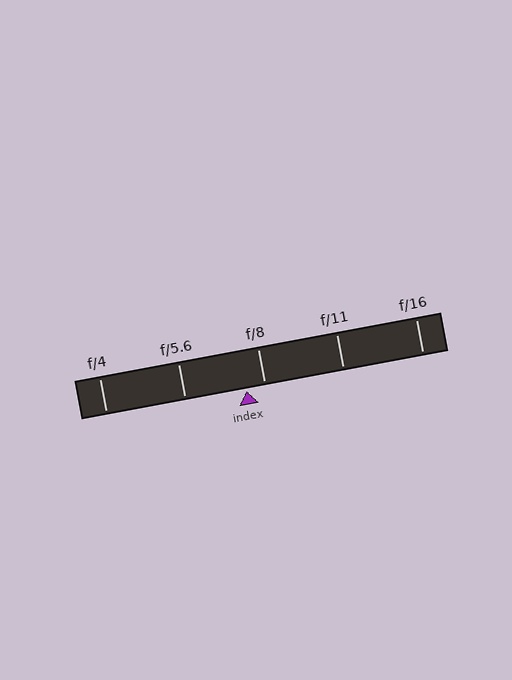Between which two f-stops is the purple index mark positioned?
The index mark is between f/5.6 and f/8.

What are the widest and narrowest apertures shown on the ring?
The widest aperture shown is f/4 and the narrowest is f/16.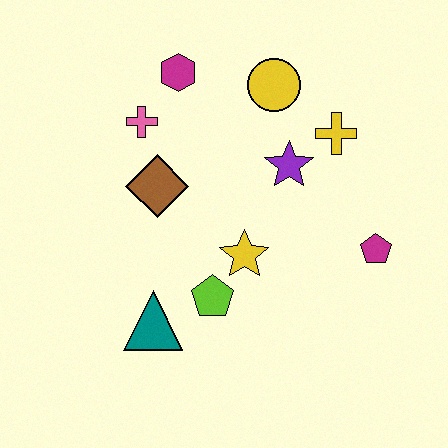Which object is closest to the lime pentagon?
The yellow star is closest to the lime pentagon.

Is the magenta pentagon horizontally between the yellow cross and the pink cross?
No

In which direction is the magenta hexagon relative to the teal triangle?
The magenta hexagon is above the teal triangle.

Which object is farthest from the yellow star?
The magenta hexagon is farthest from the yellow star.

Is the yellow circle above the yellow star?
Yes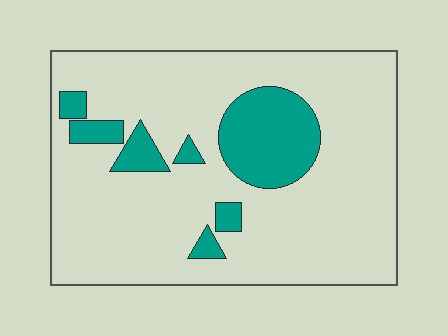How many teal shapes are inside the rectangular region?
7.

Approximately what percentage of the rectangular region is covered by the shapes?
Approximately 15%.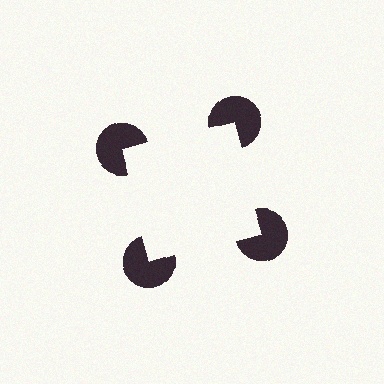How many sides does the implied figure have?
4 sides.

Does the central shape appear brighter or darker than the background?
It typically appears slightly brighter than the background, even though no actual brightness change is drawn.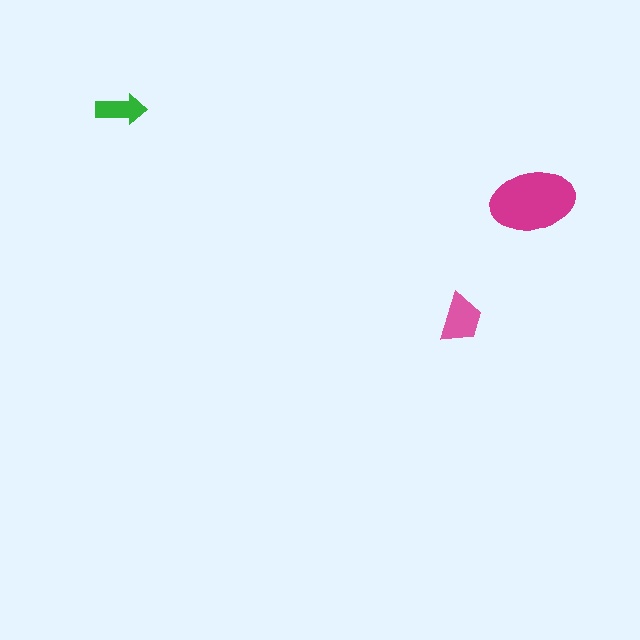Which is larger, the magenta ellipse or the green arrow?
The magenta ellipse.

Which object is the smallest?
The green arrow.